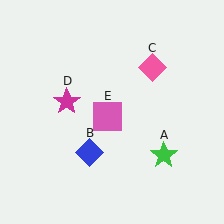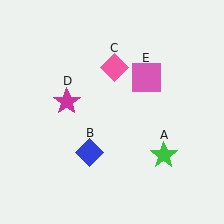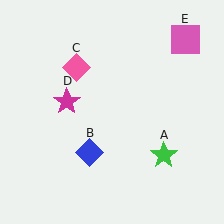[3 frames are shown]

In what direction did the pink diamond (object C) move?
The pink diamond (object C) moved left.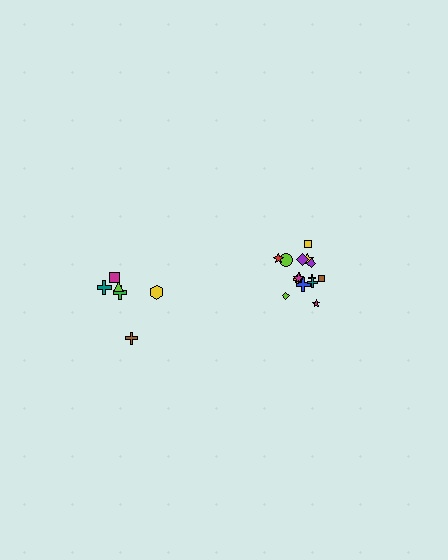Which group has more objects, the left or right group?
The right group.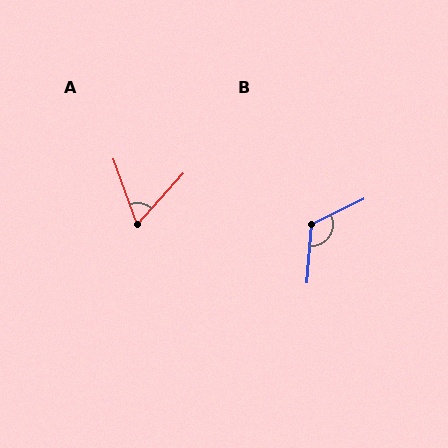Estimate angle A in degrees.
Approximately 62 degrees.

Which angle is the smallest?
A, at approximately 62 degrees.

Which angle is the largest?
B, at approximately 121 degrees.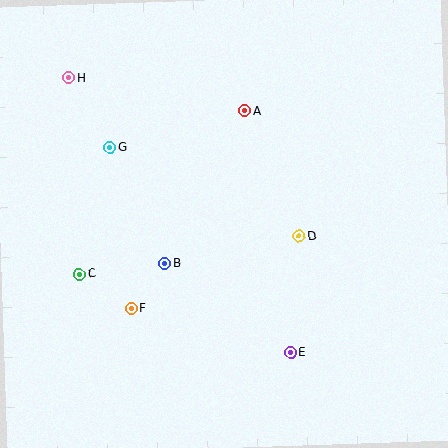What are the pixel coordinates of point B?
Point B is at (165, 263).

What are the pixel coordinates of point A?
Point A is at (245, 111).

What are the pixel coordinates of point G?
Point G is at (110, 147).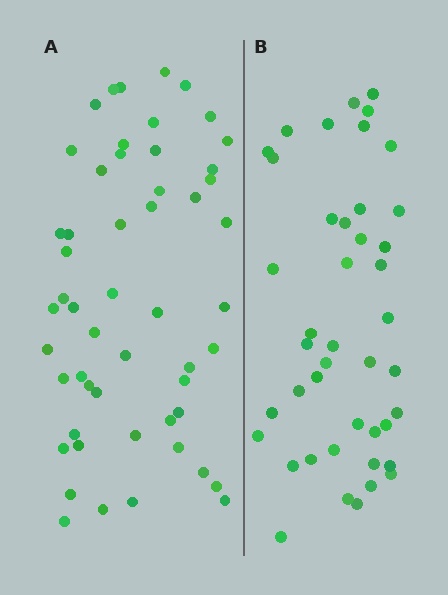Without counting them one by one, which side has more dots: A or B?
Region A (the left region) has more dots.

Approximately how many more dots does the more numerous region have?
Region A has roughly 10 or so more dots than region B.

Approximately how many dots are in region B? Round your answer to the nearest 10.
About 40 dots. (The exact count is 43, which rounds to 40.)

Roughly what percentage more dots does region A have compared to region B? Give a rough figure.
About 25% more.